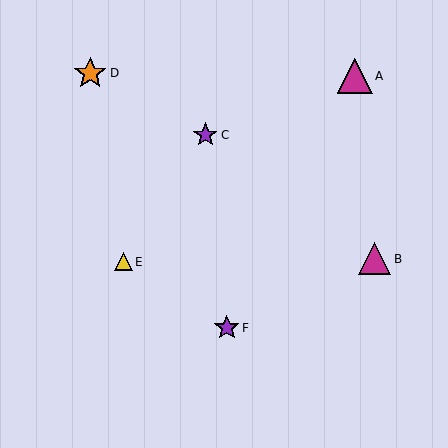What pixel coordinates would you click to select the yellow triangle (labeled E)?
Click at (123, 262) to select the yellow triangle E.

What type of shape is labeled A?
Shape A is a magenta triangle.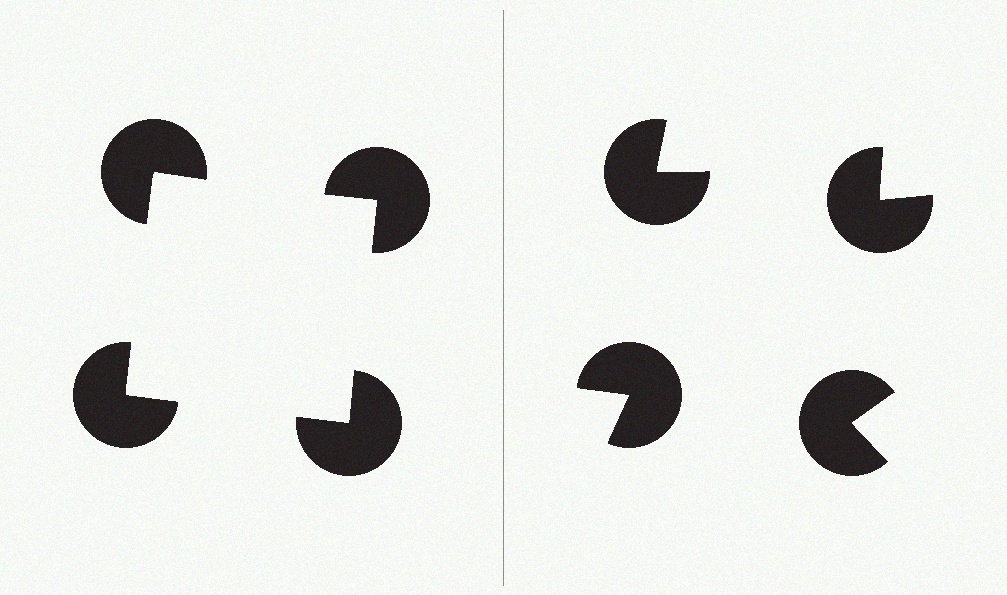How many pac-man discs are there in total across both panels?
8 — 4 on each side.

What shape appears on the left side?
An illusory square.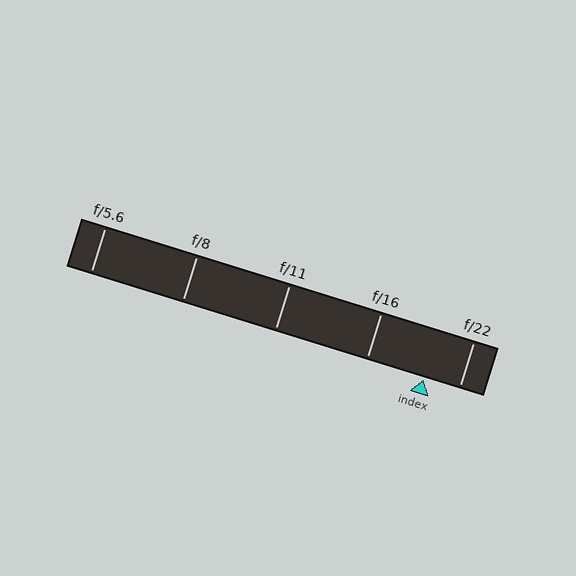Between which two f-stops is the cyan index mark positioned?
The index mark is between f/16 and f/22.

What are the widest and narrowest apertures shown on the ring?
The widest aperture shown is f/5.6 and the narrowest is f/22.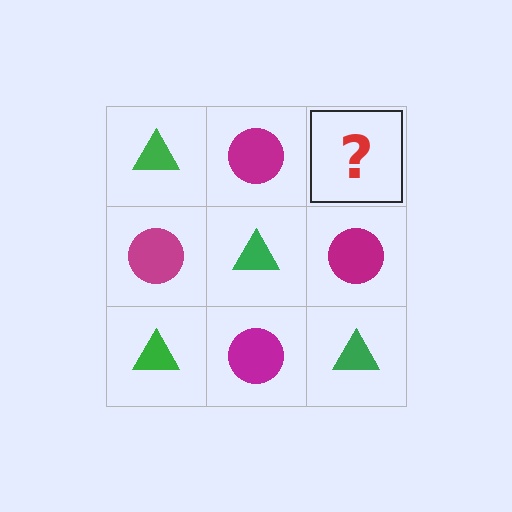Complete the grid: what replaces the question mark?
The question mark should be replaced with a green triangle.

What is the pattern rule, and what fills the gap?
The rule is that it alternates green triangle and magenta circle in a checkerboard pattern. The gap should be filled with a green triangle.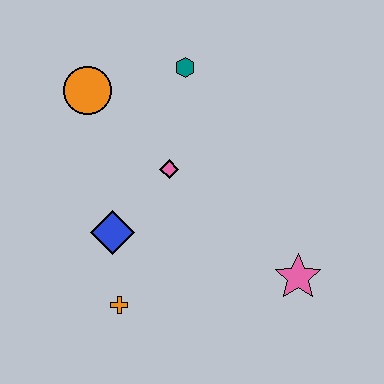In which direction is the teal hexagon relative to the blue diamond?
The teal hexagon is above the blue diamond.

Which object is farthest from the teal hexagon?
The orange cross is farthest from the teal hexagon.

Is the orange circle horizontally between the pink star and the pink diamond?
No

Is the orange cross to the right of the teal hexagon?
No